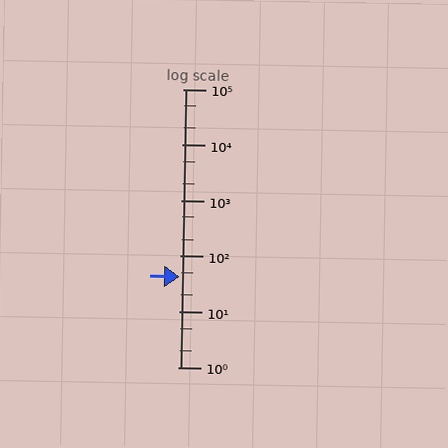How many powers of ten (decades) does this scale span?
The scale spans 5 decades, from 1 to 100000.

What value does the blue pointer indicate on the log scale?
The pointer indicates approximately 43.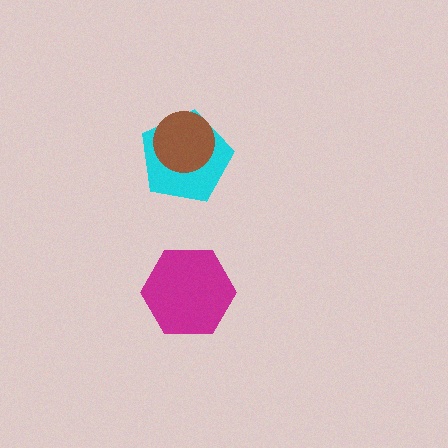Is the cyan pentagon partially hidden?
Yes, it is partially covered by another shape.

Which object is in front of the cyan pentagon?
The brown circle is in front of the cyan pentagon.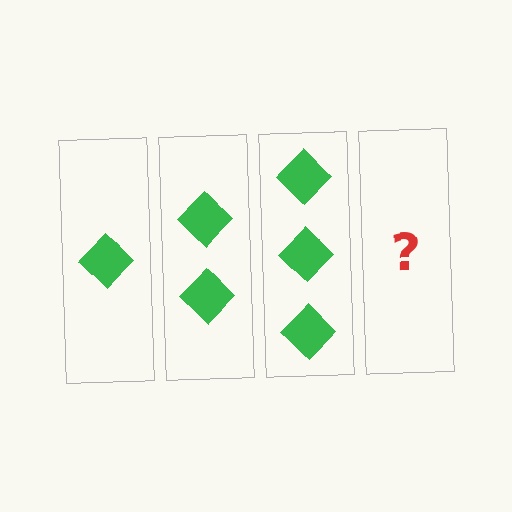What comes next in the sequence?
The next element should be 4 diamonds.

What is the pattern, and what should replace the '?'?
The pattern is that each step adds one more diamond. The '?' should be 4 diamonds.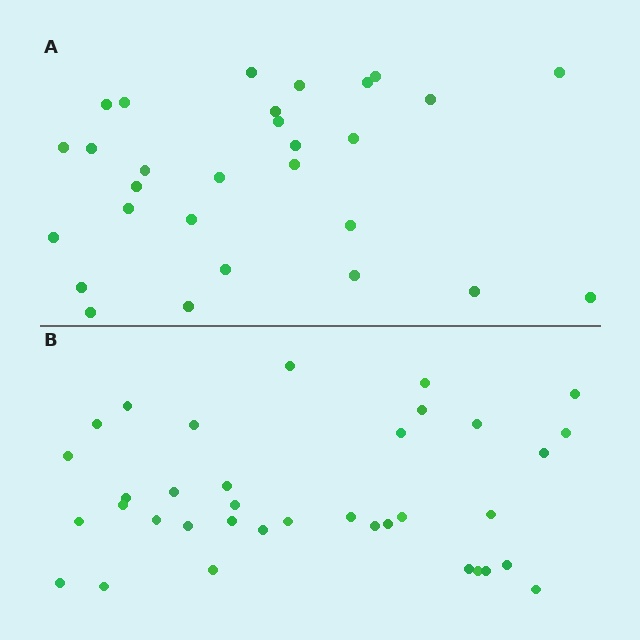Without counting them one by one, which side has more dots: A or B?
Region B (the bottom region) has more dots.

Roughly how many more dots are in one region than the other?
Region B has roughly 8 or so more dots than region A.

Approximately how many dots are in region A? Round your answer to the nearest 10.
About 30 dots. (The exact count is 29, which rounds to 30.)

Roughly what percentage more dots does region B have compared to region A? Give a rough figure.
About 25% more.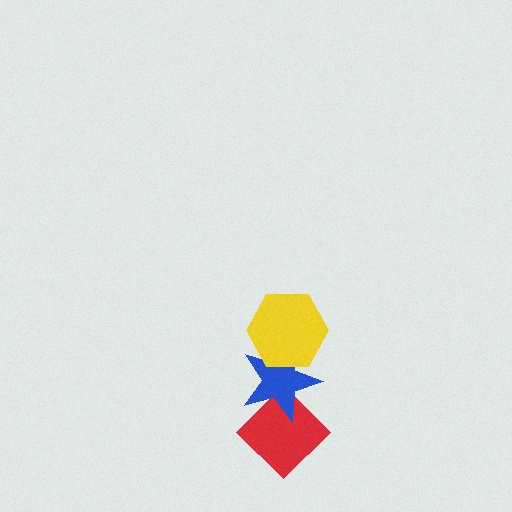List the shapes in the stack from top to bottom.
From top to bottom: the yellow hexagon, the blue star, the red diamond.